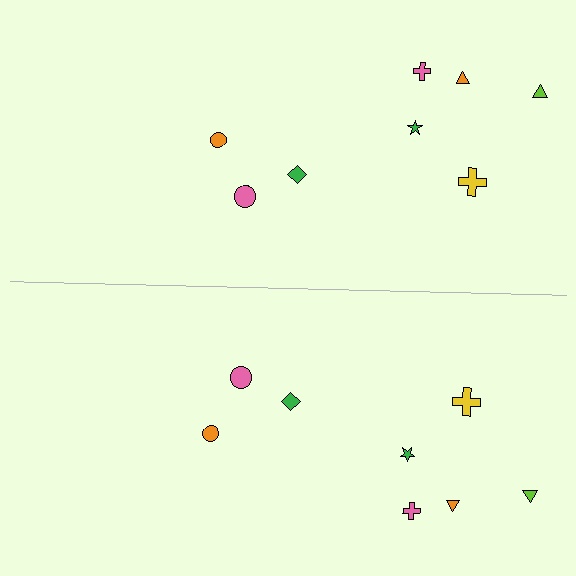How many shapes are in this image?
There are 16 shapes in this image.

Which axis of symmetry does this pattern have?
The pattern has a horizontal axis of symmetry running through the center of the image.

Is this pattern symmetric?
Yes, this pattern has bilateral (reflection) symmetry.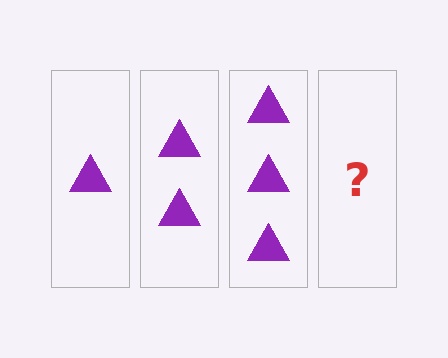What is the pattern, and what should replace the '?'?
The pattern is that each step adds one more triangle. The '?' should be 4 triangles.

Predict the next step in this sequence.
The next step is 4 triangles.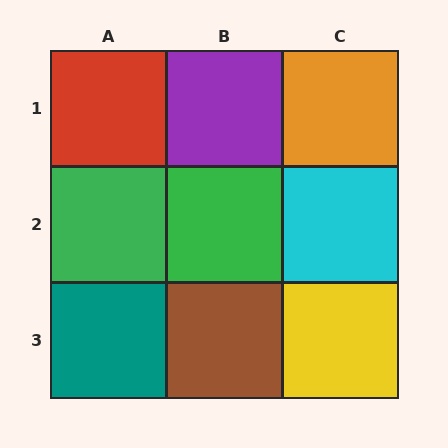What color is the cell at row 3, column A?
Teal.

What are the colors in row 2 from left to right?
Green, green, cyan.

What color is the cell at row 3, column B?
Brown.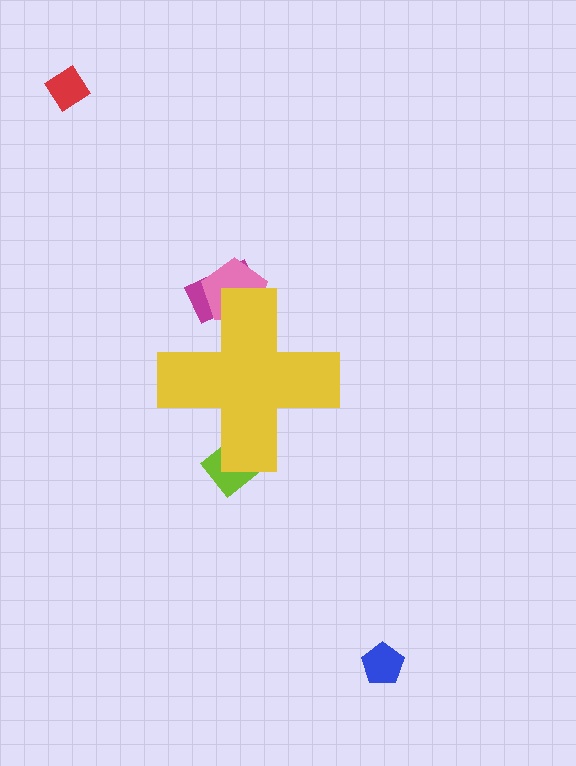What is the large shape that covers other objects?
A yellow cross.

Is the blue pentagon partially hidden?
No, the blue pentagon is fully visible.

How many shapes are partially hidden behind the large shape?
3 shapes are partially hidden.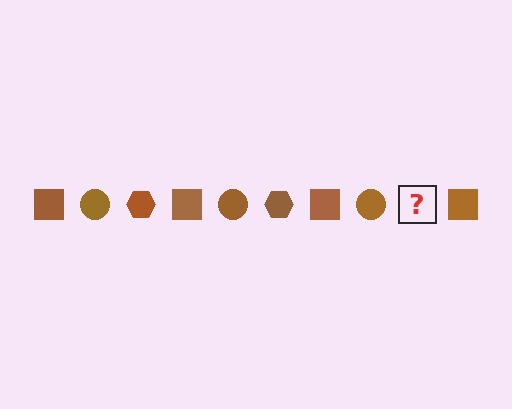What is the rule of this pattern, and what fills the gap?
The rule is that the pattern cycles through square, circle, hexagon shapes in brown. The gap should be filled with a brown hexagon.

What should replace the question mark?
The question mark should be replaced with a brown hexagon.